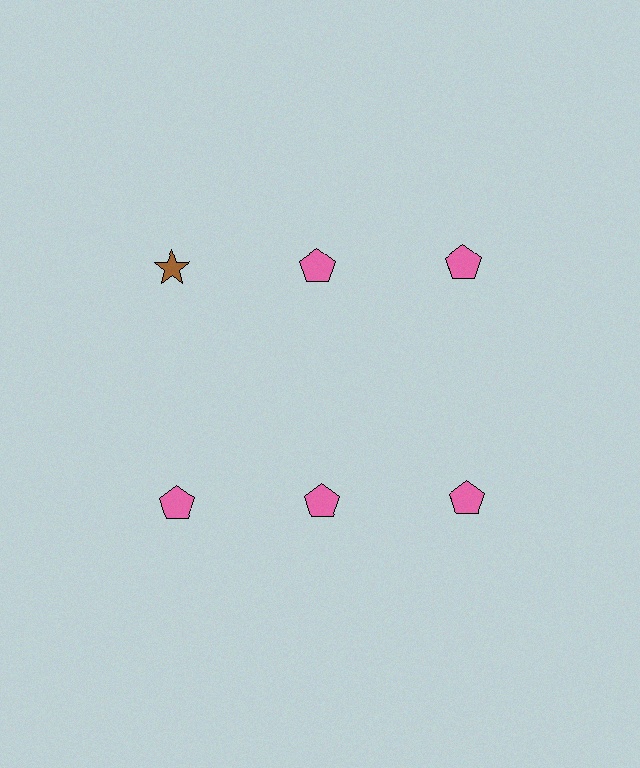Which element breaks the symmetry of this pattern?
The brown star in the top row, leftmost column breaks the symmetry. All other shapes are pink pentagons.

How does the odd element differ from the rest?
It differs in both color (brown instead of pink) and shape (star instead of pentagon).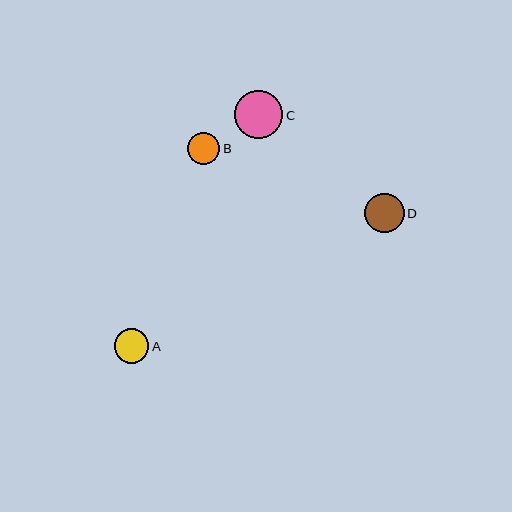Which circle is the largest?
Circle C is the largest with a size of approximately 48 pixels.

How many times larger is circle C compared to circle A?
Circle C is approximately 1.4 times the size of circle A.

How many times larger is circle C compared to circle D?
Circle C is approximately 1.2 times the size of circle D.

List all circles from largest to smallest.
From largest to smallest: C, D, A, B.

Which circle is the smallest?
Circle B is the smallest with a size of approximately 32 pixels.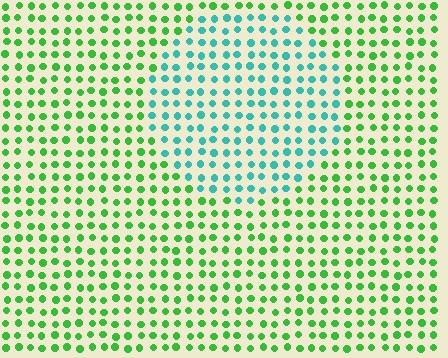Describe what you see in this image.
The image is filled with small green elements in a uniform arrangement. A circle-shaped region is visible where the elements are tinted to a slightly different hue, forming a subtle color boundary.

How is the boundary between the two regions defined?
The boundary is defined purely by a slight shift in hue (about 53 degrees). Spacing, size, and orientation are identical on both sides.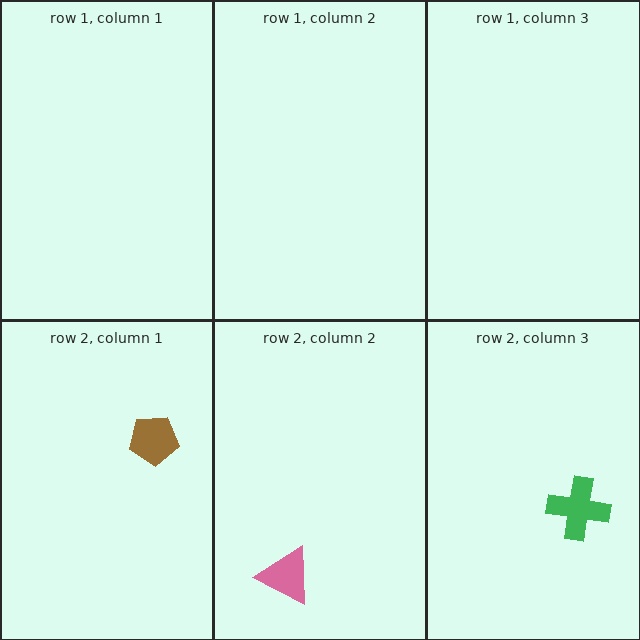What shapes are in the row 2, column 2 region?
The pink triangle.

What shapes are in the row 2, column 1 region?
The brown pentagon.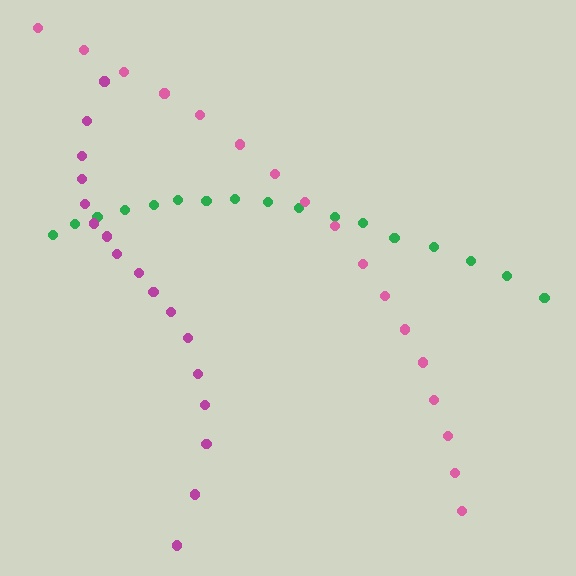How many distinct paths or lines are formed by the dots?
There are 3 distinct paths.